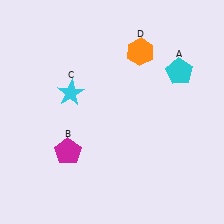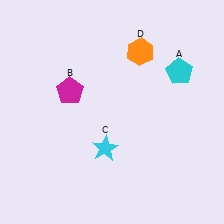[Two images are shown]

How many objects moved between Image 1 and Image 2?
2 objects moved between the two images.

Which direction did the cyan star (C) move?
The cyan star (C) moved down.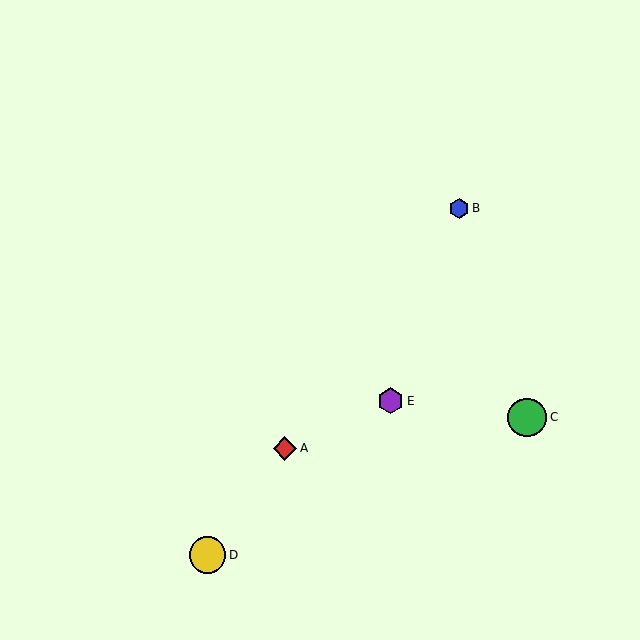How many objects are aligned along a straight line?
3 objects (A, B, D) are aligned along a straight line.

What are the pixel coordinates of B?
Object B is at (459, 208).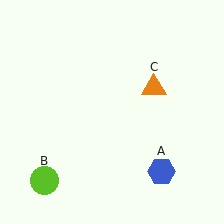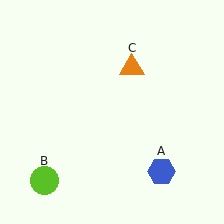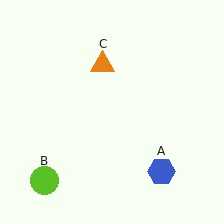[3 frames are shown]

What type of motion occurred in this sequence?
The orange triangle (object C) rotated counterclockwise around the center of the scene.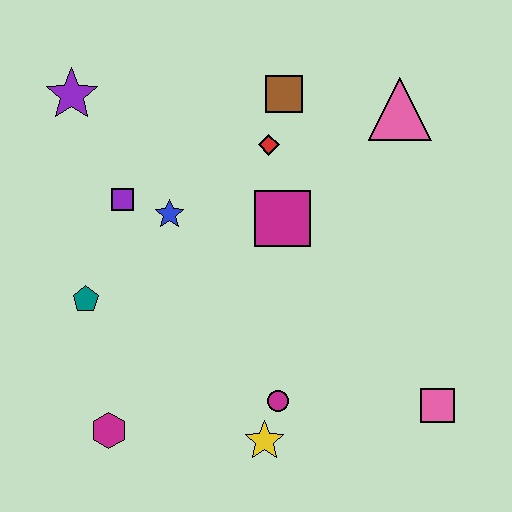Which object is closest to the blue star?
The purple square is closest to the blue star.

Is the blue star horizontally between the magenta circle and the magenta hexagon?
Yes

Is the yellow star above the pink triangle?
No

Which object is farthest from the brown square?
The magenta hexagon is farthest from the brown square.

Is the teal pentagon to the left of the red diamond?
Yes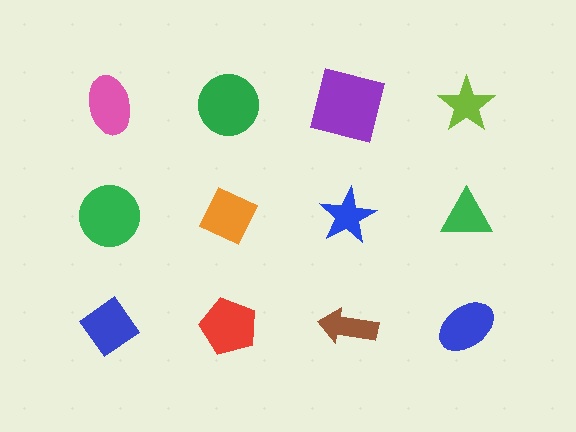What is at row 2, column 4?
A green triangle.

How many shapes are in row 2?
4 shapes.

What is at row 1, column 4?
A lime star.